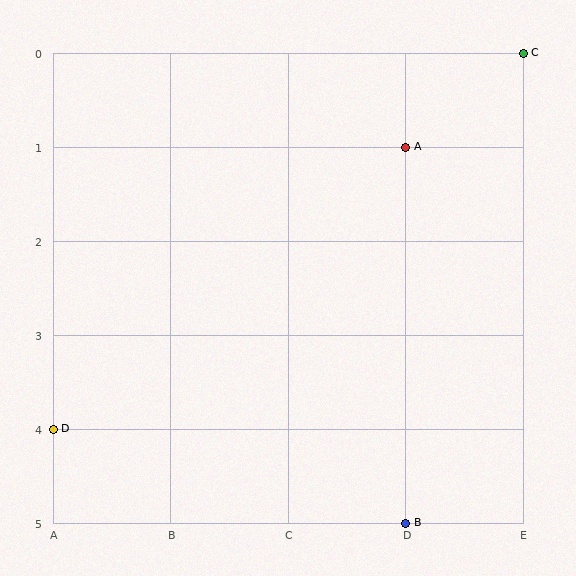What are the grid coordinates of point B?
Point B is at grid coordinates (D, 5).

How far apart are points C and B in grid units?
Points C and B are 1 column and 5 rows apart (about 5.1 grid units diagonally).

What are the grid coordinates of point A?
Point A is at grid coordinates (D, 1).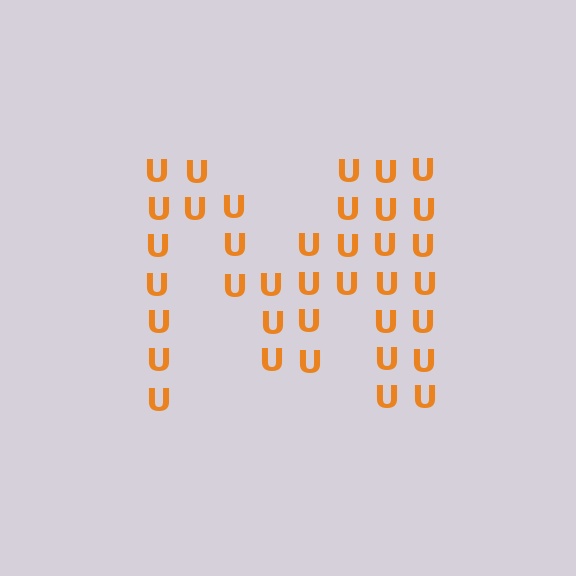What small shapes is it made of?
It is made of small letter U's.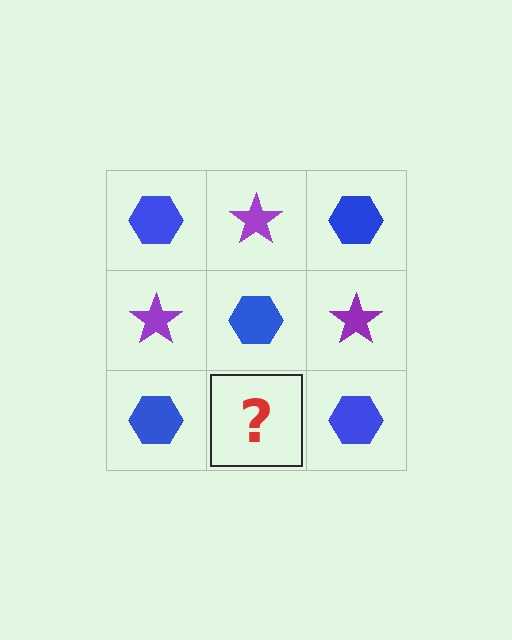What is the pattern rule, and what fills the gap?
The rule is that it alternates blue hexagon and purple star in a checkerboard pattern. The gap should be filled with a purple star.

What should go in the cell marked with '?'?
The missing cell should contain a purple star.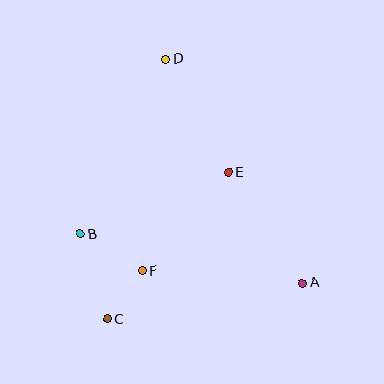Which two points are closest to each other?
Points C and F are closest to each other.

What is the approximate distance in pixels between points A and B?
The distance between A and B is approximately 227 pixels.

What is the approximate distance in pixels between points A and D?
The distance between A and D is approximately 263 pixels.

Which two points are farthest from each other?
Points C and D are farthest from each other.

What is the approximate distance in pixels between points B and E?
The distance between B and E is approximately 161 pixels.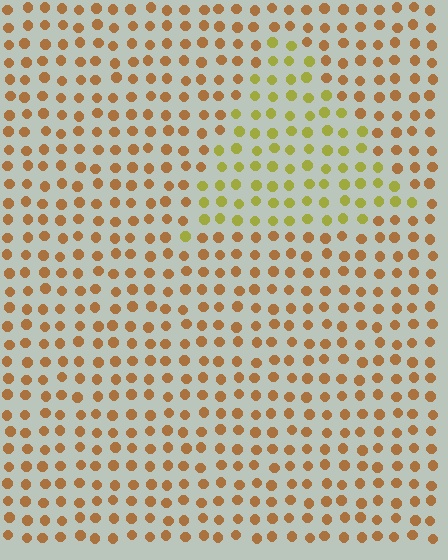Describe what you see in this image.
The image is filled with small brown elements in a uniform arrangement. A triangle-shaped region is visible where the elements are tinted to a slightly different hue, forming a subtle color boundary.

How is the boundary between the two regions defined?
The boundary is defined purely by a slight shift in hue (about 37 degrees). Spacing, size, and orientation are identical on both sides.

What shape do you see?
I see a triangle.